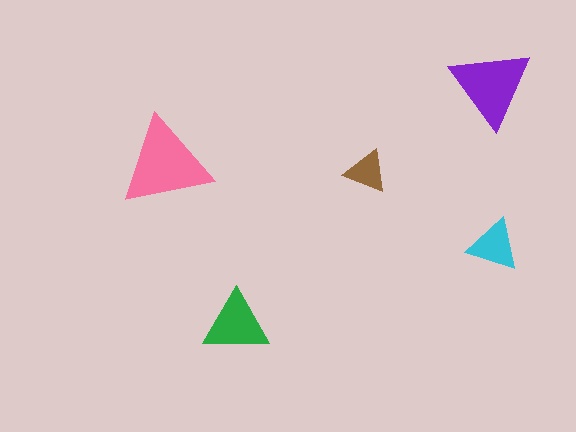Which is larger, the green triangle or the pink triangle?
The pink one.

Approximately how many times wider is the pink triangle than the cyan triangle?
About 1.5 times wider.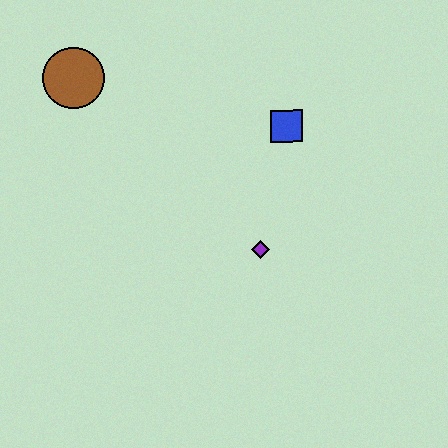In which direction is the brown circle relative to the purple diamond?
The brown circle is to the left of the purple diamond.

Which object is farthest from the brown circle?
The purple diamond is farthest from the brown circle.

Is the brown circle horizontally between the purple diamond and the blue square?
No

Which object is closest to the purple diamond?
The blue square is closest to the purple diamond.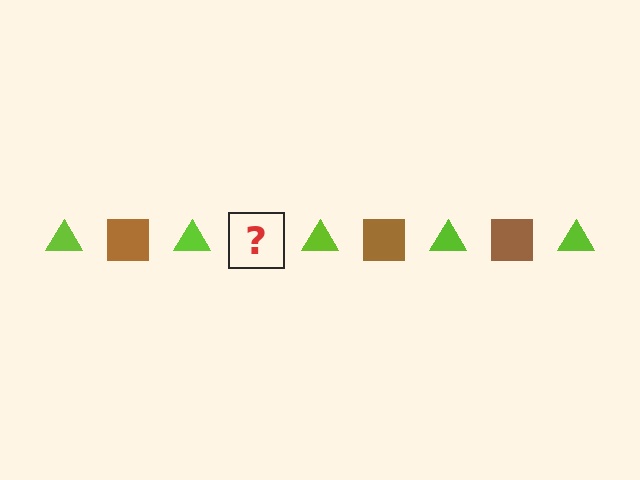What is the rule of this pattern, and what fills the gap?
The rule is that the pattern alternates between lime triangle and brown square. The gap should be filled with a brown square.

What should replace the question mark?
The question mark should be replaced with a brown square.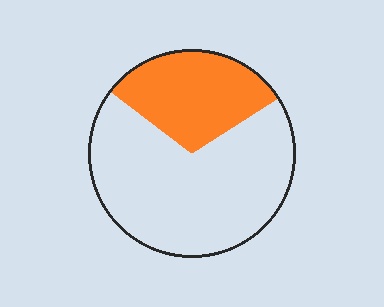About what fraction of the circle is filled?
About one third (1/3).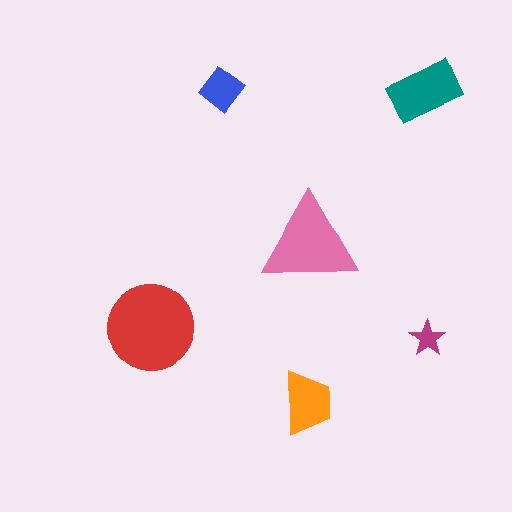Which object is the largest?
The red circle.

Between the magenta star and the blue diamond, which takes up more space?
The blue diamond.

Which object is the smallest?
The magenta star.